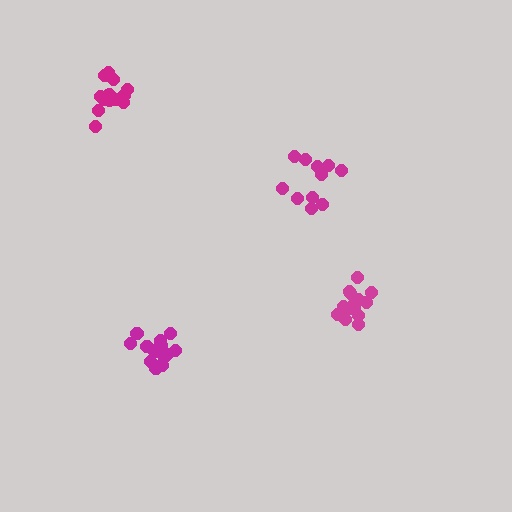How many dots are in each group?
Group 1: 15 dots, Group 2: 16 dots, Group 3: 11 dots, Group 4: 15 dots (57 total).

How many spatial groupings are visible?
There are 4 spatial groupings.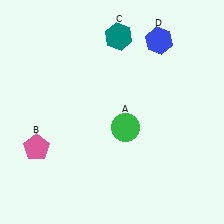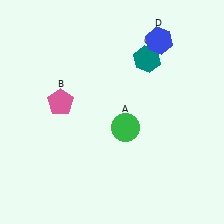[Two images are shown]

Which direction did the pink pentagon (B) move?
The pink pentagon (B) moved up.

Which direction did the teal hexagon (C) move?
The teal hexagon (C) moved right.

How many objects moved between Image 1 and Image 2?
2 objects moved between the two images.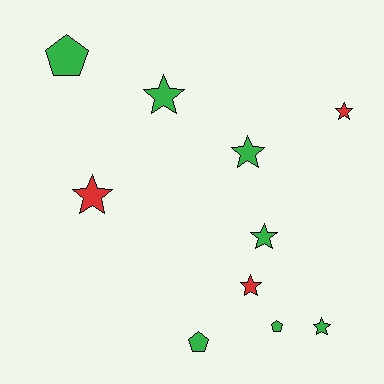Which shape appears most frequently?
Star, with 7 objects.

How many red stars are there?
There are 3 red stars.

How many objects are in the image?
There are 10 objects.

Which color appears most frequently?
Green, with 7 objects.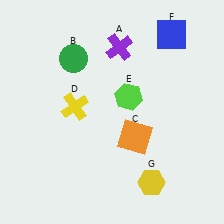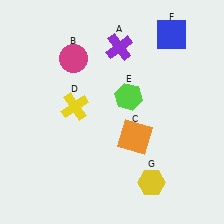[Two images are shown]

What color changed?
The circle (B) changed from green in Image 1 to magenta in Image 2.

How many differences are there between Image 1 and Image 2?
There is 1 difference between the two images.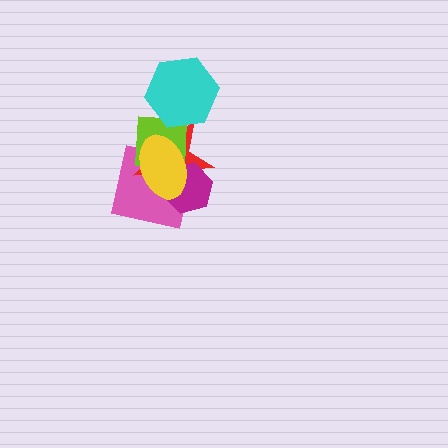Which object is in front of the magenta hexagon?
The yellow ellipse is in front of the magenta hexagon.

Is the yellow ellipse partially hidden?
No, no other shape covers it.